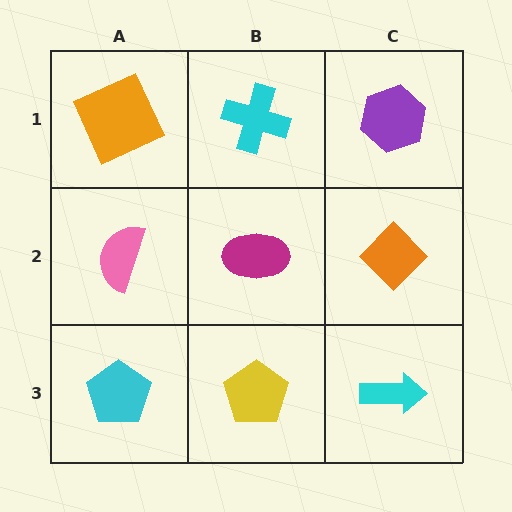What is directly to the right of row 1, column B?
A purple hexagon.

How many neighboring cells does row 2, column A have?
3.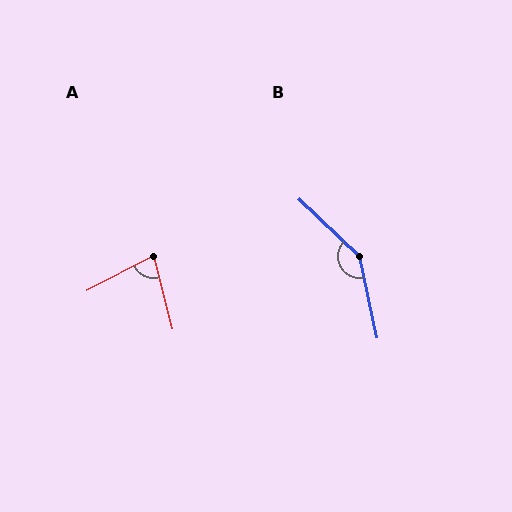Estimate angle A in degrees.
Approximately 76 degrees.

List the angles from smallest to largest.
A (76°), B (146°).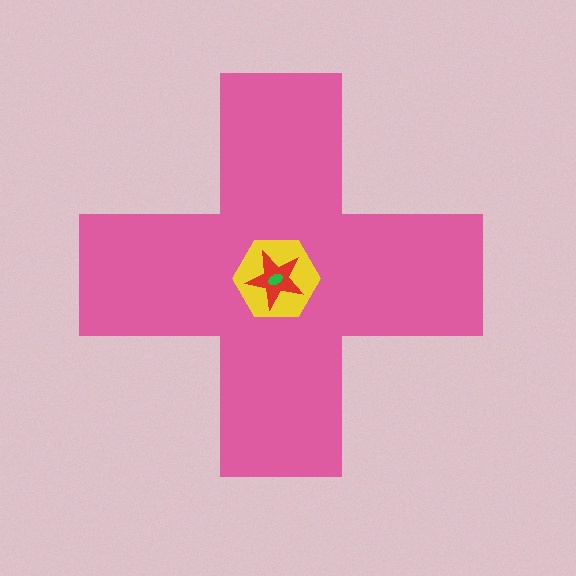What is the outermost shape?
The pink cross.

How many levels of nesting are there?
4.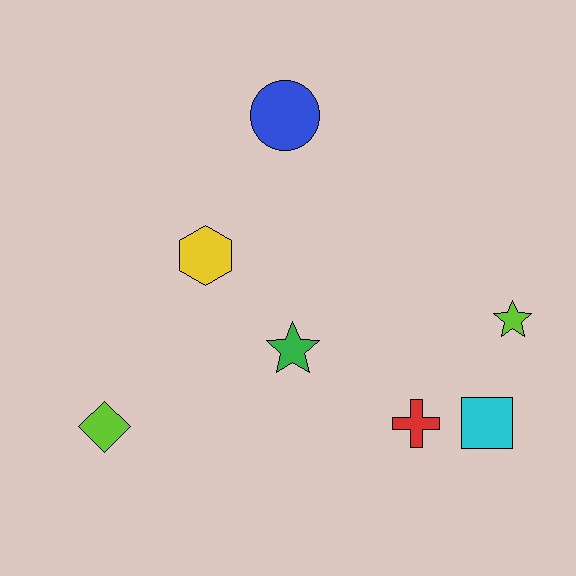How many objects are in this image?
There are 7 objects.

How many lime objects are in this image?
There are 2 lime objects.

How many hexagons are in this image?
There is 1 hexagon.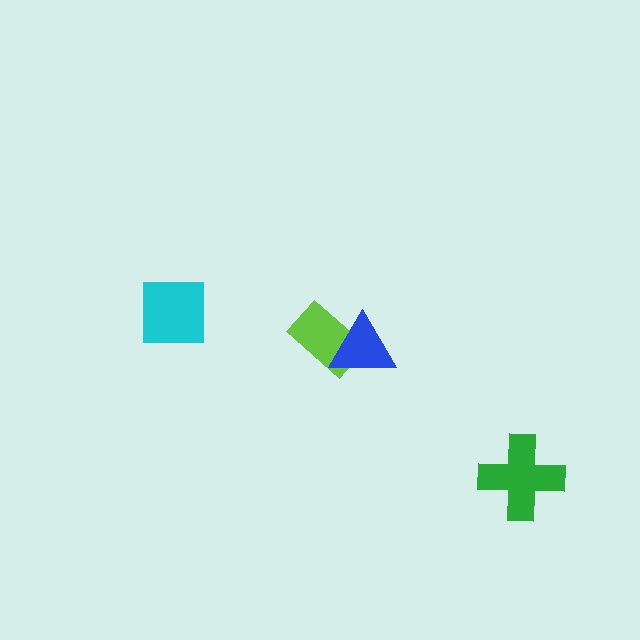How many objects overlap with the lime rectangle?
1 object overlaps with the lime rectangle.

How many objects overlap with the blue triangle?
1 object overlaps with the blue triangle.